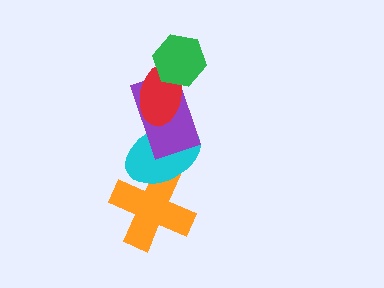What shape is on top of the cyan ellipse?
The purple rectangle is on top of the cyan ellipse.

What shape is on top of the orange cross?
The cyan ellipse is on top of the orange cross.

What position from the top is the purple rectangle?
The purple rectangle is 3rd from the top.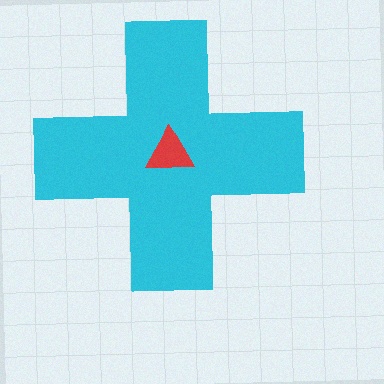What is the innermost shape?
The red triangle.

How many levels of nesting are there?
2.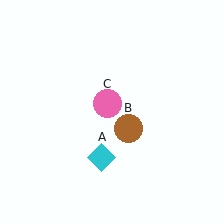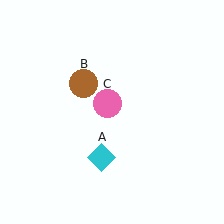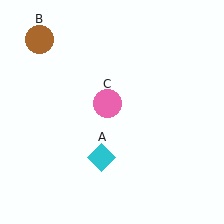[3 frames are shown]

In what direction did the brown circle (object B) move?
The brown circle (object B) moved up and to the left.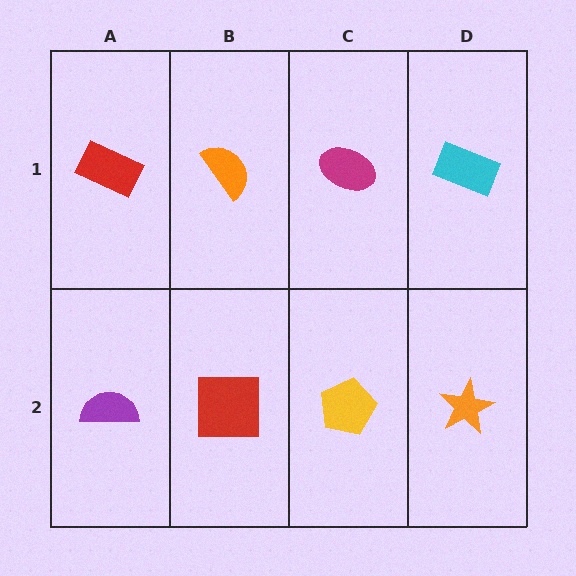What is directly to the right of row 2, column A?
A red square.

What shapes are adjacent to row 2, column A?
A red rectangle (row 1, column A), a red square (row 2, column B).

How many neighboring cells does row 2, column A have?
2.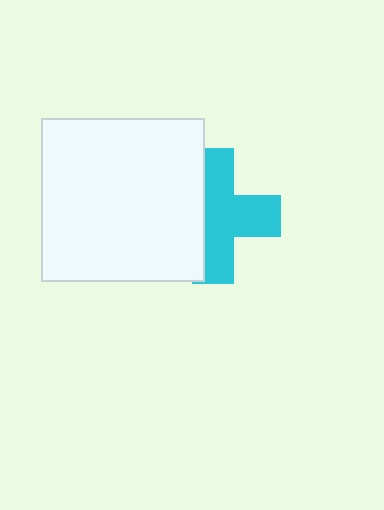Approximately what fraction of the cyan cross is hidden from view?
Roughly 39% of the cyan cross is hidden behind the white square.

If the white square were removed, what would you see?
You would see the complete cyan cross.